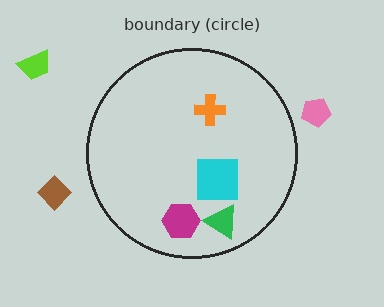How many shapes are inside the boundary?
4 inside, 3 outside.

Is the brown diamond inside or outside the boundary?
Outside.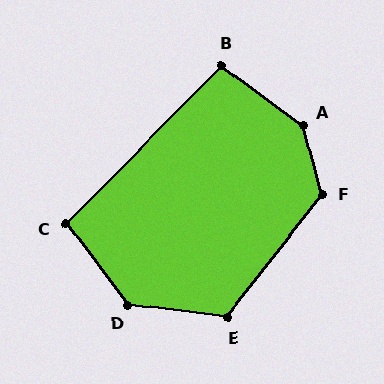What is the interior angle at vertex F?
Approximately 127 degrees (obtuse).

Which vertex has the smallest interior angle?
B, at approximately 98 degrees.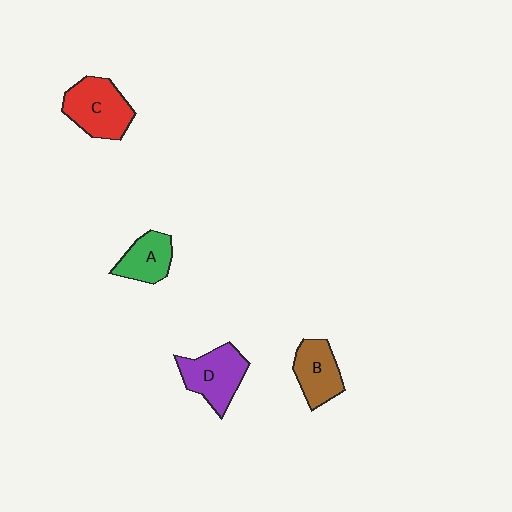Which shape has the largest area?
Shape C (red).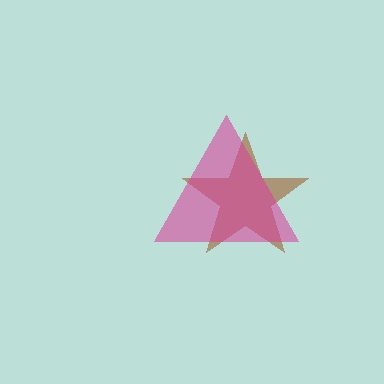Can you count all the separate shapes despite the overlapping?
Yes, there are 2 separate shapes.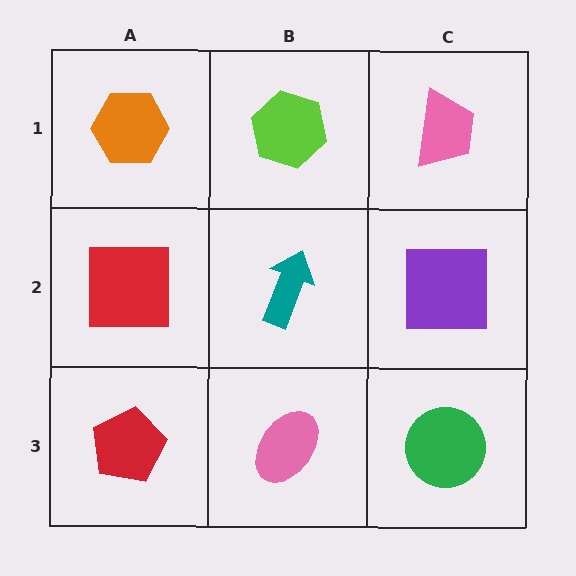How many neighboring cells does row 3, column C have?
2.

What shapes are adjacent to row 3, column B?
A teal arrow (row 2, column B), a red pentagon (row 3, column A), a green circle (row 3, column C).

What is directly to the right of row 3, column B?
A green circle.